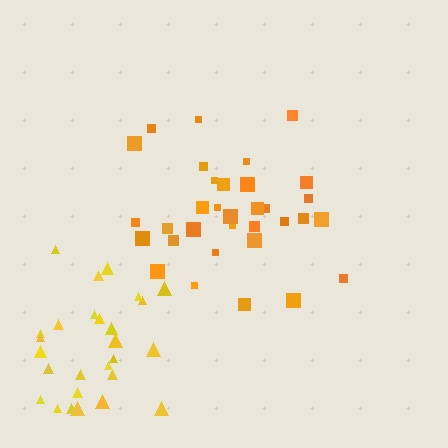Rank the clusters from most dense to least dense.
orange, yellow.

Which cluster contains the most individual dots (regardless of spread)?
Orange (33).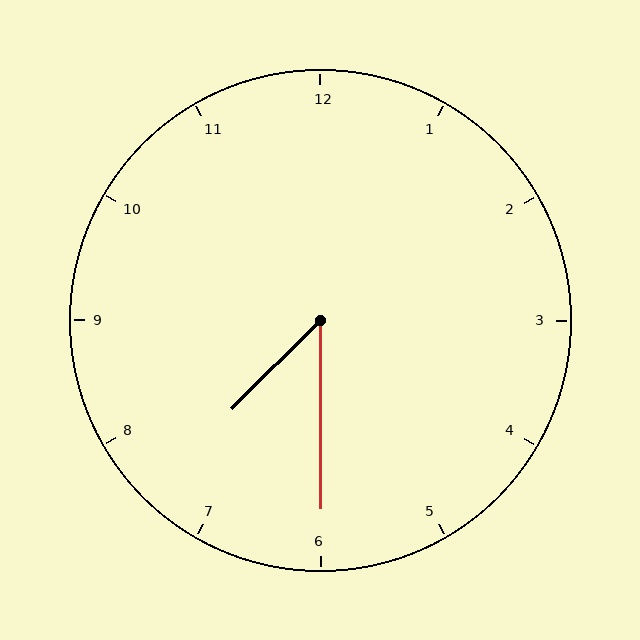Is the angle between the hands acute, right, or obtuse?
It is acute.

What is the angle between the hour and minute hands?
Approximately 45 degrees.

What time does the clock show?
7:30.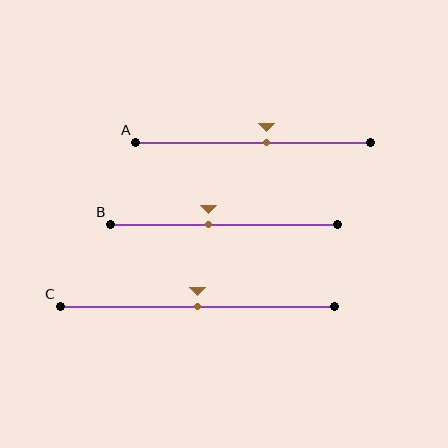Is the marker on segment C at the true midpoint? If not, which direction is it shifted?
Yes, the marker on segment C is at the true midpoint.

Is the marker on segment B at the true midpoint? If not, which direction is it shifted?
No, the marker on segment B is shifted to the left by about 7% of the segment length.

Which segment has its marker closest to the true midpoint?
Segment C has its marker closest to the true midpoint.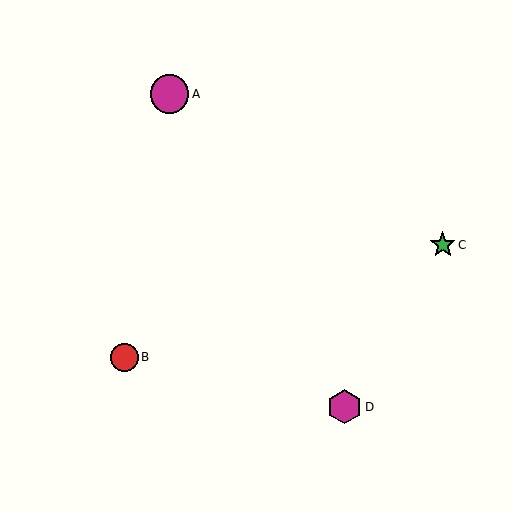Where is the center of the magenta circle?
The center of the magenta circle is at (170, 94).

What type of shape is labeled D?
Shape D is a magenta hexagon.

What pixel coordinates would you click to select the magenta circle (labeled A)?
Click at (170, 94) to select the magenta circle A.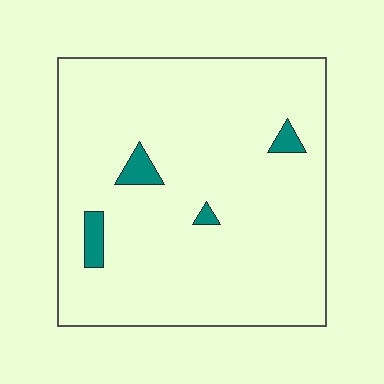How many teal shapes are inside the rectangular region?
4.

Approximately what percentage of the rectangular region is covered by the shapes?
Approximately 5%.